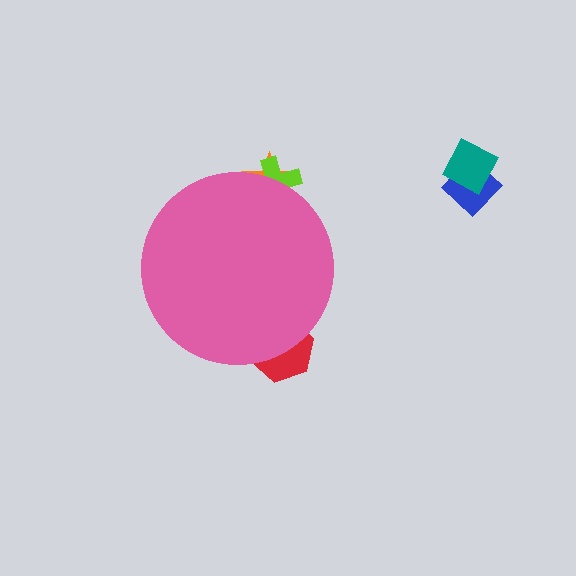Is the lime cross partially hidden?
Yes, the lime cross is partially hidden behind the pink circle.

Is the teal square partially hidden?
No, the teal square is fully visible.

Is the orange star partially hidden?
Yes, the orange star is partially hidden behind the pink circle.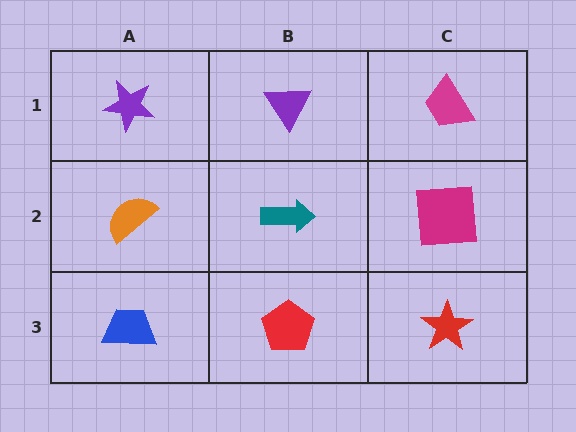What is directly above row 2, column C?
A magenta trapezoid.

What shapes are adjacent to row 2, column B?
A purple triangle (row 1, column B), a red pentagon (row 3, column B), an orange semicircle (row 2, column A), a magenta square (row 2, column C).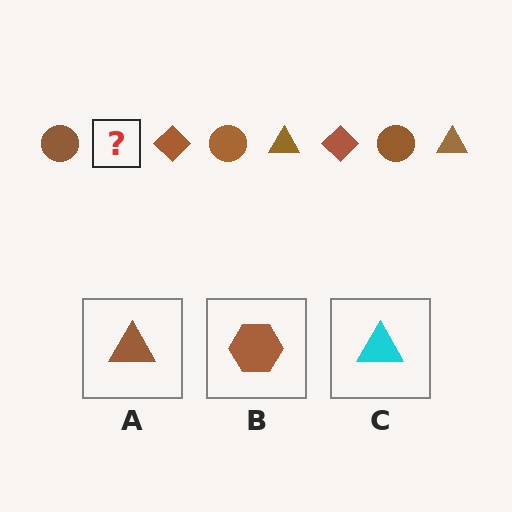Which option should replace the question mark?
Option A.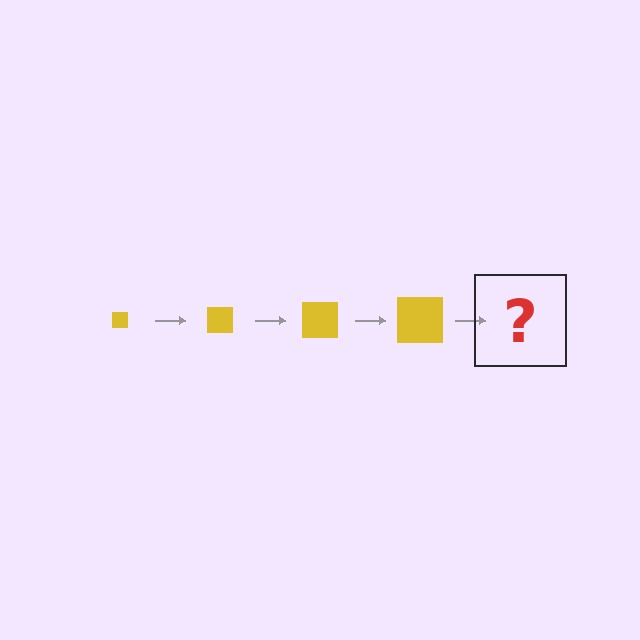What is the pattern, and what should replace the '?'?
The pattern is that the square gets progressively larger each step. The '?' should be a yellow square, larger than the previous one.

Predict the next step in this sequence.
The next step is a yellow square, larger than the previous one.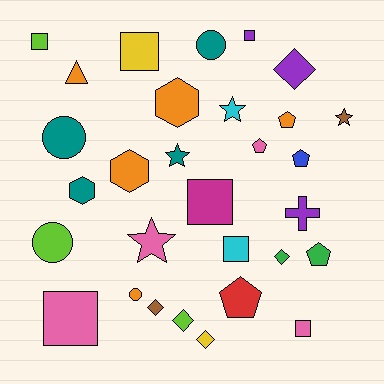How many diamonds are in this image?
There are 5 diamonds.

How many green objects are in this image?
There are 2 green objects.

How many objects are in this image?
There are 30 objects.